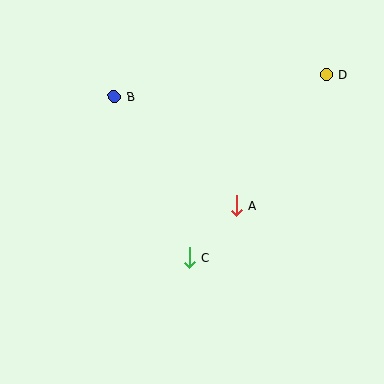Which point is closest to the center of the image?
Point A at (237, 206) is closest to the center.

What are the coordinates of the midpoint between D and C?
The midpoint between D and C is at (258, 166).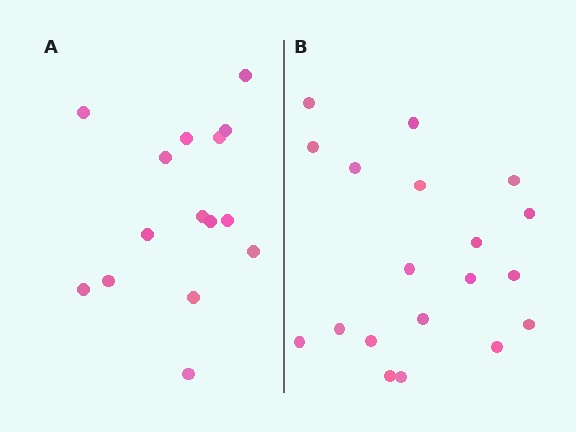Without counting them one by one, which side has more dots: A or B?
Region B (the right region) has more dots.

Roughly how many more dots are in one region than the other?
Region B has about 4 more dots than region A.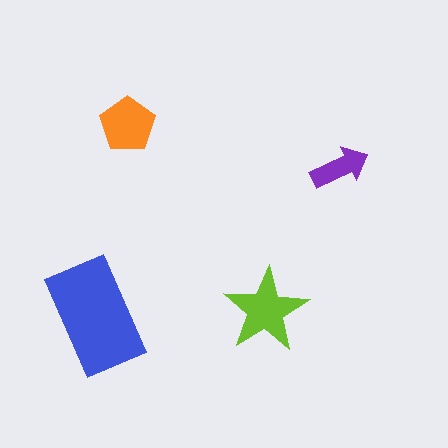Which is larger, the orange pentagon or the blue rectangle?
The blue rectangle.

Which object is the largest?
The blue rectangle.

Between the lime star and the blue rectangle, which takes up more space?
The blue rectangle.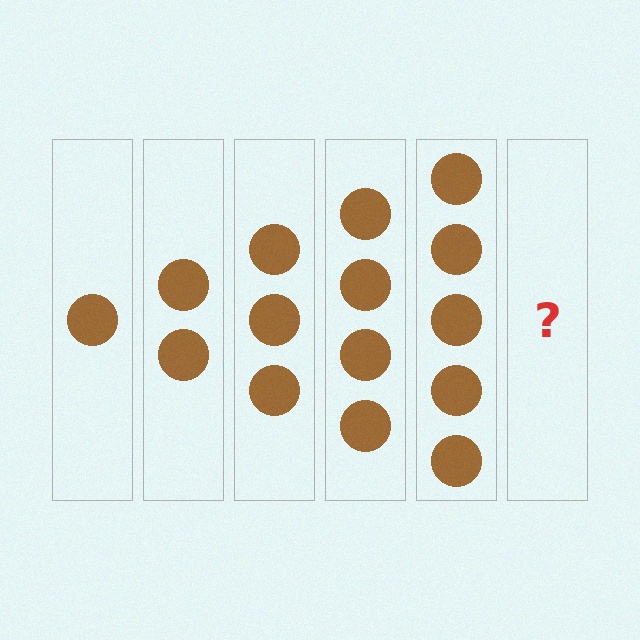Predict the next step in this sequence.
The next step is 6 circles.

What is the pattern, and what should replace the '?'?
The pattern is that each step adds one more circle. The '?' should be 6 circles.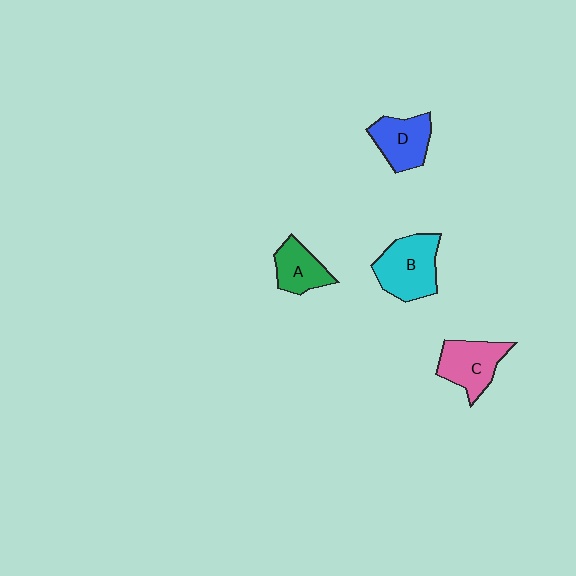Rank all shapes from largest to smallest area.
From largest to smallest: B (cyan), C (pink), D (blue), A (green).